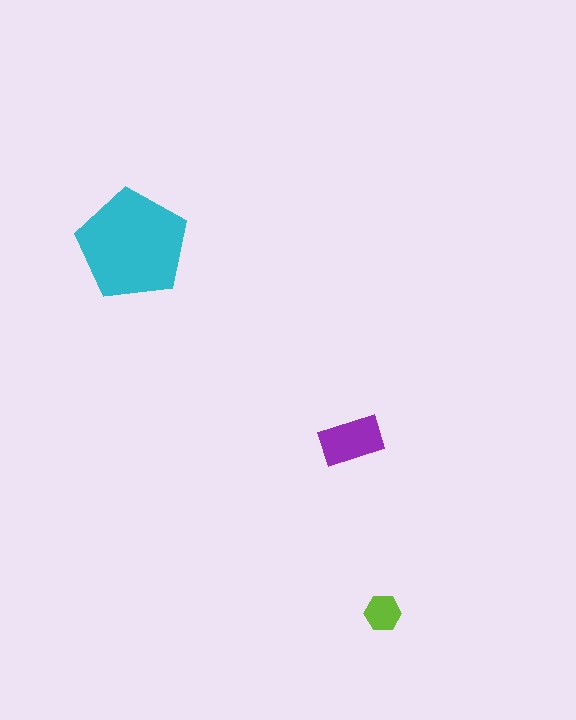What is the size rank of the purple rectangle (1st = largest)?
2nd.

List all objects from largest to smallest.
The cyan pentagon, the purple rectangle, the lime hexagon.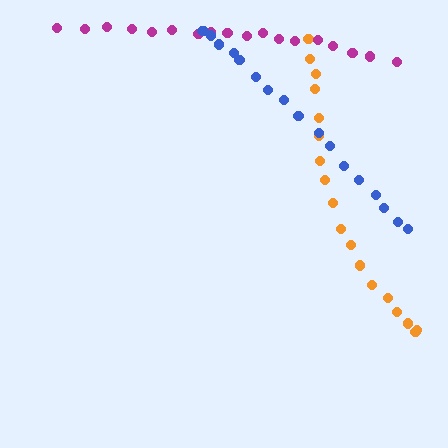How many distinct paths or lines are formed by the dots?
There are 3 distinct paths.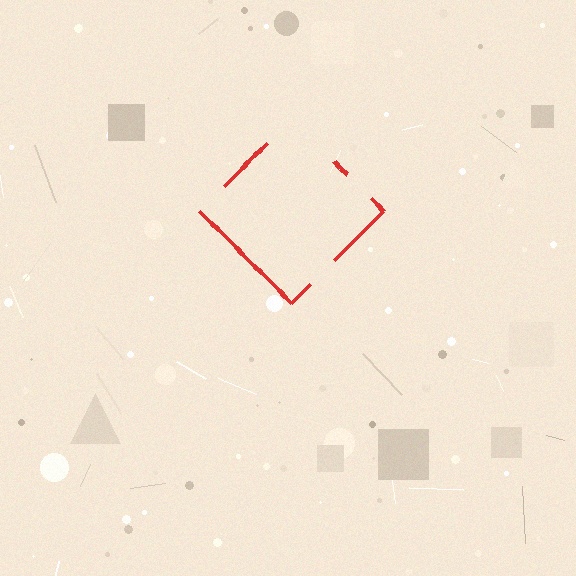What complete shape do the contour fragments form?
The contour fragments form a diamond.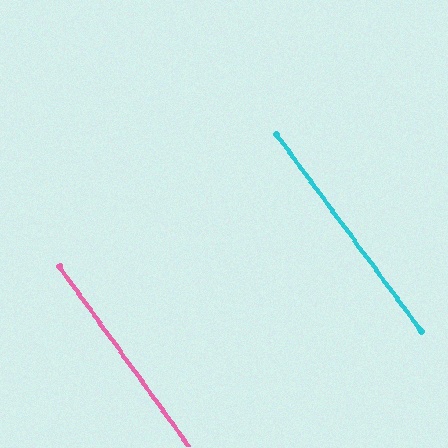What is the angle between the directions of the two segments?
Approximately 1 degree.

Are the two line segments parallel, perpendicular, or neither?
Parallel — their directions differ by only 0.7°.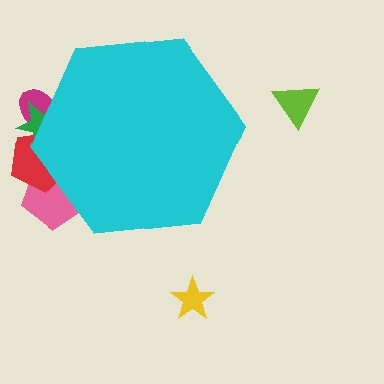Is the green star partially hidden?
Yes, the green star is partially hidden behind the cyan hexagon.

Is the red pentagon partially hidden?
Yes, the red pentagon is partially hidden behind the cyan hexagon.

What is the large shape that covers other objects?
A cyan hexagon.